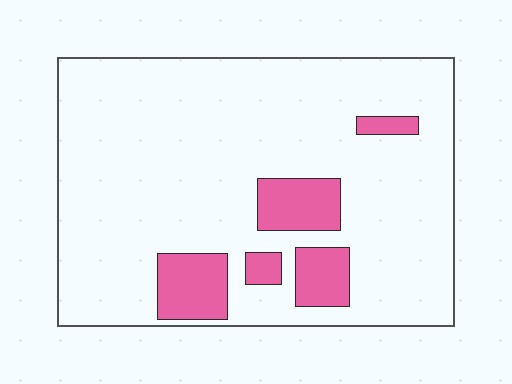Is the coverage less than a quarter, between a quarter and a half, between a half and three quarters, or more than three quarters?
Less than a quarter.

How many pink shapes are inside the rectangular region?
5.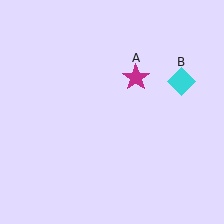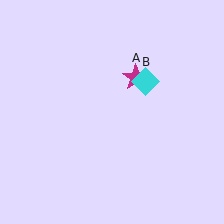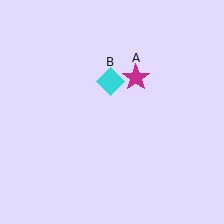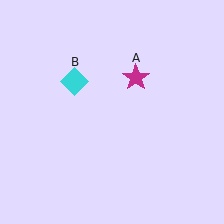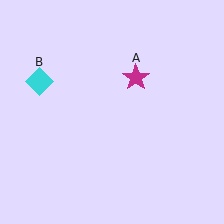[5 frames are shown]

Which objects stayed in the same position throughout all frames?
Magenta star (object A) remained stationary.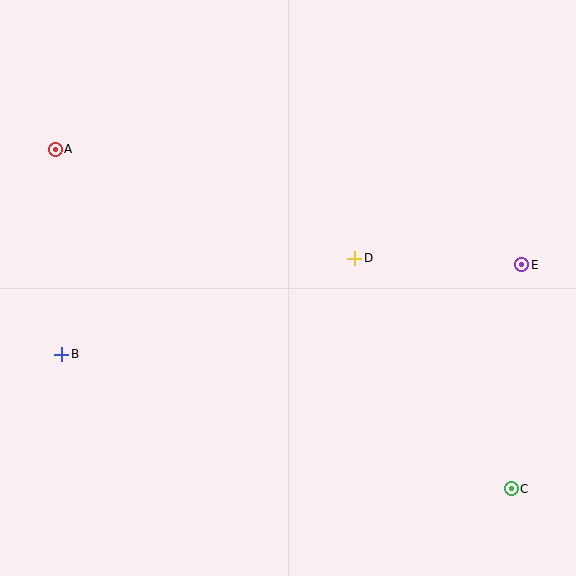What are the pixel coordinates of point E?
Point E is at (522, 265).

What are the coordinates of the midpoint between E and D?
The midpoint between E and D is at (438, 261).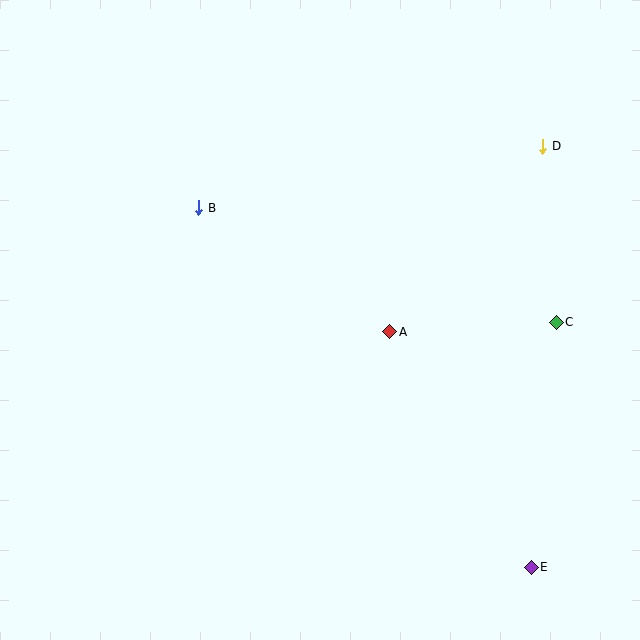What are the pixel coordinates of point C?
Point C is at (556, 322).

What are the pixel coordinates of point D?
Point D is at (543, 146).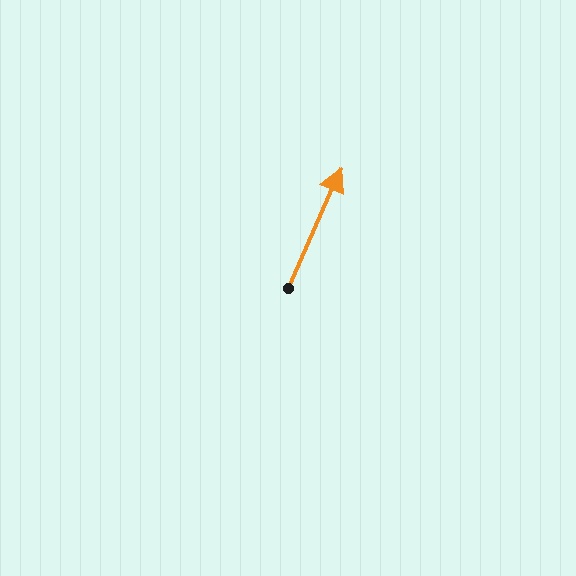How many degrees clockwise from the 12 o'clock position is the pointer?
Approximately 24 degrees.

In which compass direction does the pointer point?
Northeast.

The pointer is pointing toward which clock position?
Roughly 1 o'clock.